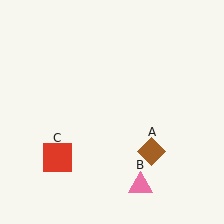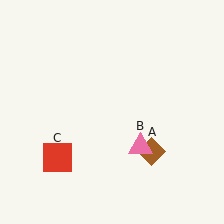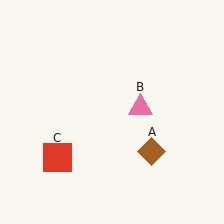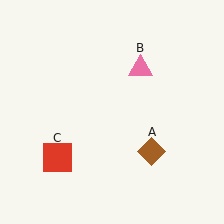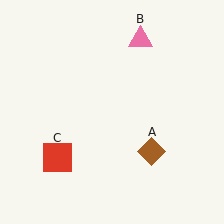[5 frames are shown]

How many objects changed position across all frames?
1 object changed position: pink triangle (object B).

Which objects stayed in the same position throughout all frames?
Brown diamond (object A) and red square (object C) remained stationary.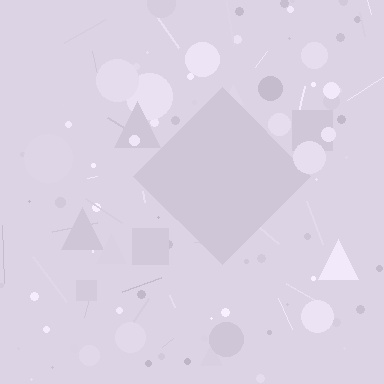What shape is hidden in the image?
A diamond is hidden in the image.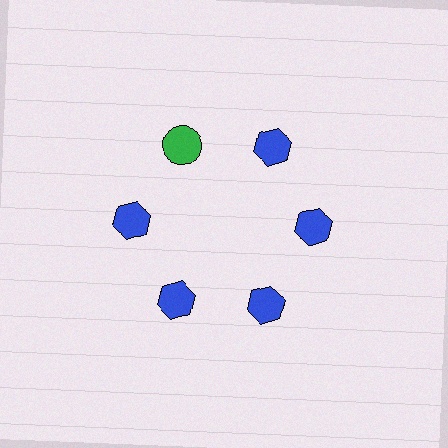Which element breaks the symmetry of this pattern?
The green circle at roughly the 11 o'clock position breaks the symmetry. All other shapes are blue hexagons.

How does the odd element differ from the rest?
It differs in both color (green instead of blue) and shape (circle instead of hexagon).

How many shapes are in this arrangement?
There are 6 shapes arranged in a ring pattern.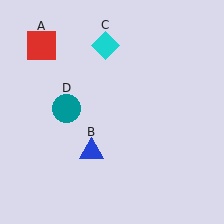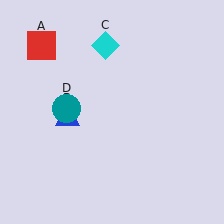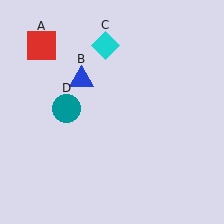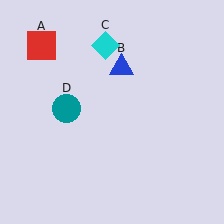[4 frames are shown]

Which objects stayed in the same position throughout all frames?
Red square (object A) and cyan diamond (object C) and teal circle (object D) remained stationary.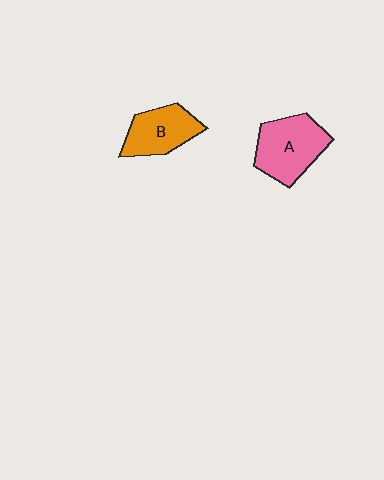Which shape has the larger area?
Shape A (pink).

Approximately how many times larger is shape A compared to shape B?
Approximately 1.3 times.